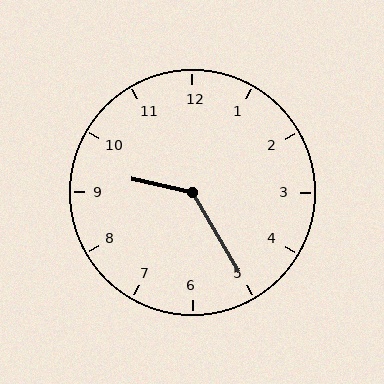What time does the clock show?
9:25.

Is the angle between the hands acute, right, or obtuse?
It is obtuse.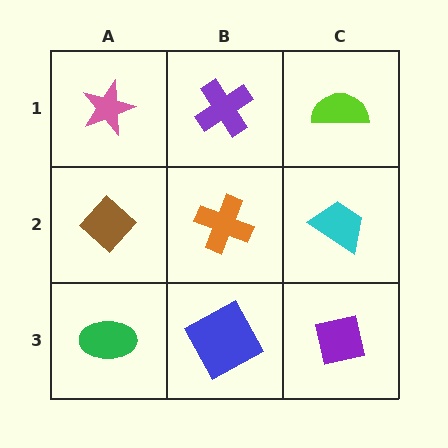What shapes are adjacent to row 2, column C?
A lime semicircle (row 1, column C), a purple square (row 3, column C), an orange cross (row 2, column B).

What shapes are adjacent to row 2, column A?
A pink star (row 1, column A), a green ellipse (row 3, column A), an orange cross (row 2, column B).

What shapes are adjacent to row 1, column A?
A brown diamond (row 2, column A), a purple cross (row 1, column B).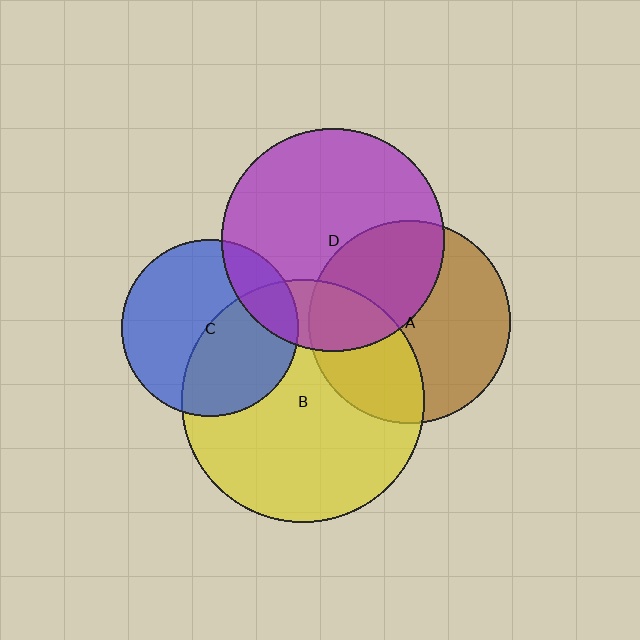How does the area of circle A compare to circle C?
Approximately 1.3 times.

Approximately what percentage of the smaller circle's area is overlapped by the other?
Approximately 40%.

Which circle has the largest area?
Circle B (yellow).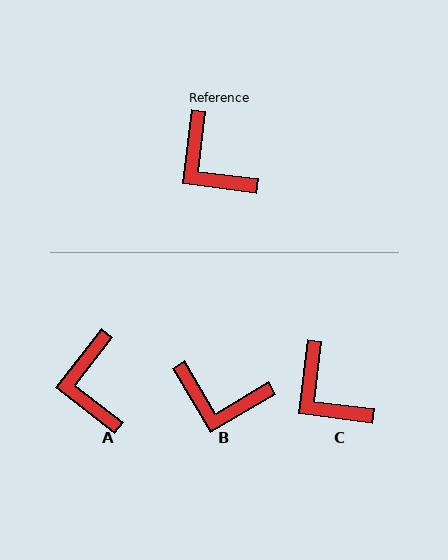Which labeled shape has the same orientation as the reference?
C.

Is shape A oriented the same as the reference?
No, it is off by about 31 degrees.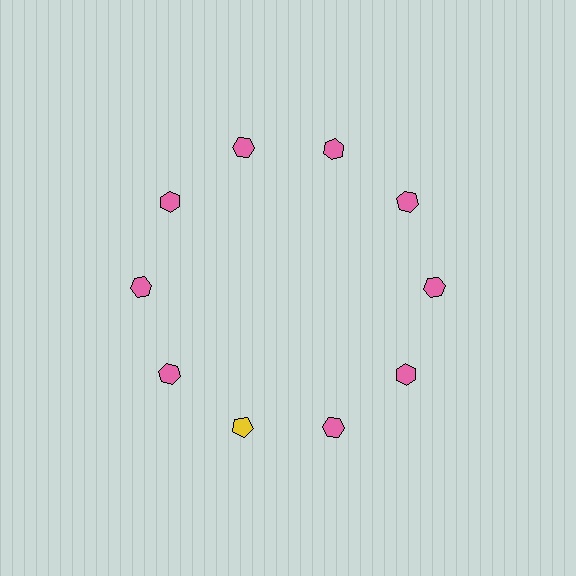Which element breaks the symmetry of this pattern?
The yellow pentagon at roughly the 7 o'clock position breaks the symmetry. All other shapes are pink hexagons.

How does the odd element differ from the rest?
It differs in both color (yellow instead of pink) and shape (pentagon instead of hexagon).